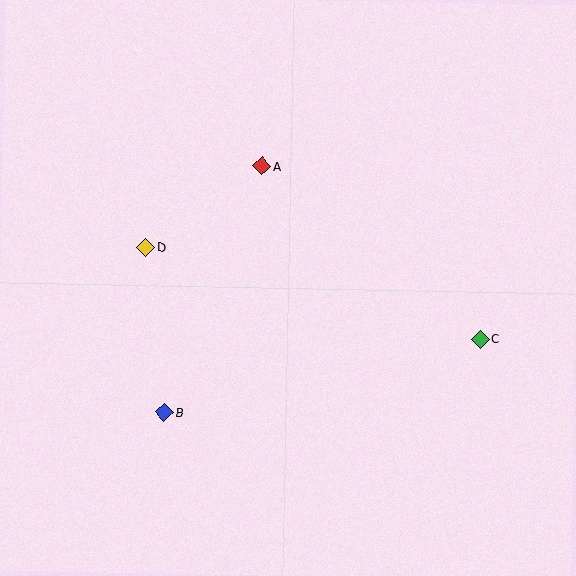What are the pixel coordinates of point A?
Point A is at (262, 166).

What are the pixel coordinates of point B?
Point B is at (164, 413).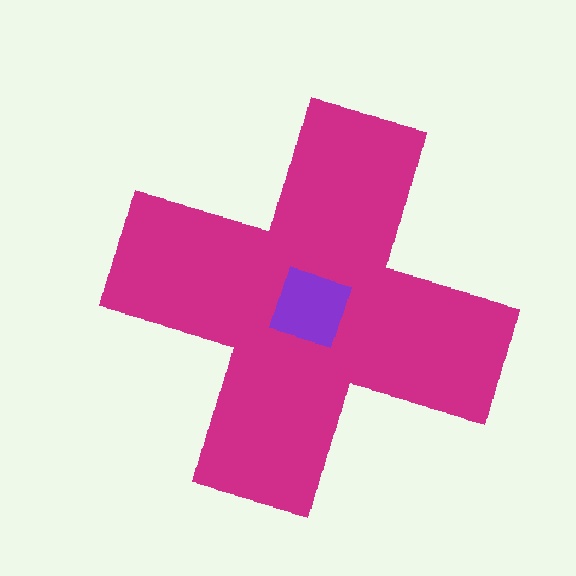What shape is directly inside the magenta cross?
The purple diamond.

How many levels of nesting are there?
2.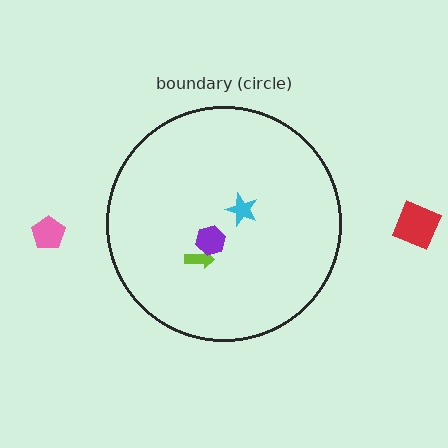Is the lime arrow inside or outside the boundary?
Inside.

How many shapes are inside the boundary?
3 inside, 2 outside.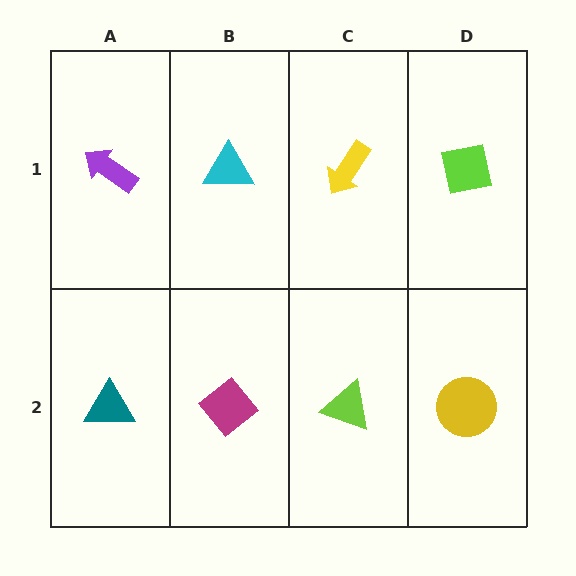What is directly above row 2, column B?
A cyan triangle.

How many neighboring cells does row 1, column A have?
2.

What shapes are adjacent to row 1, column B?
A magenta diamond (row 2, column B), a purple arrow (row 1, column A), a yellow arrow (row 1, column C).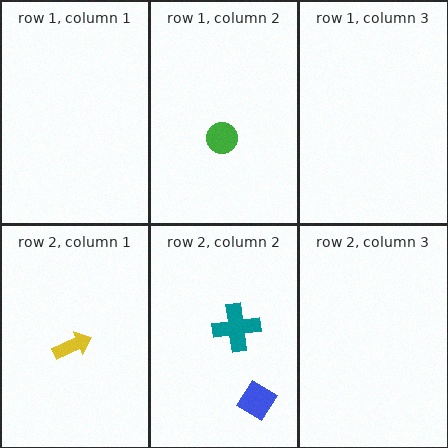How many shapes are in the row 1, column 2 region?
1.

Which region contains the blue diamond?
The row 2, column 2 region.